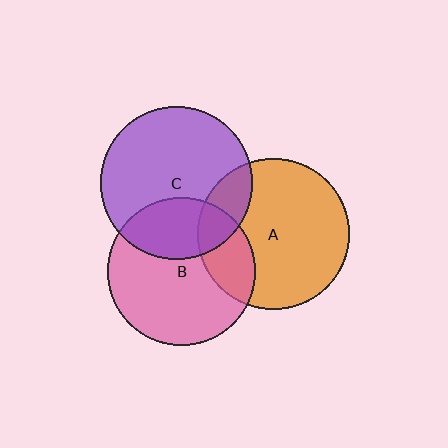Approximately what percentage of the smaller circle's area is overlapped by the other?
Approximately 30%.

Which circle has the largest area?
Circle C (purple).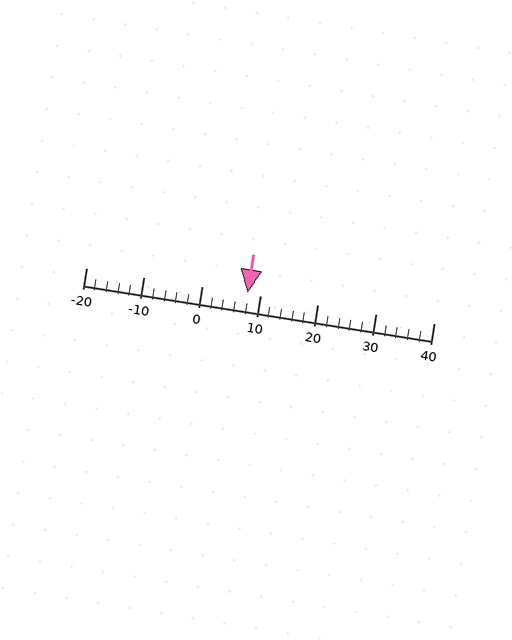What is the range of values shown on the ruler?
The ruler shows values from -20 to 40.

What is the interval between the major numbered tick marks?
The major tick marks are spaced 10 units apart.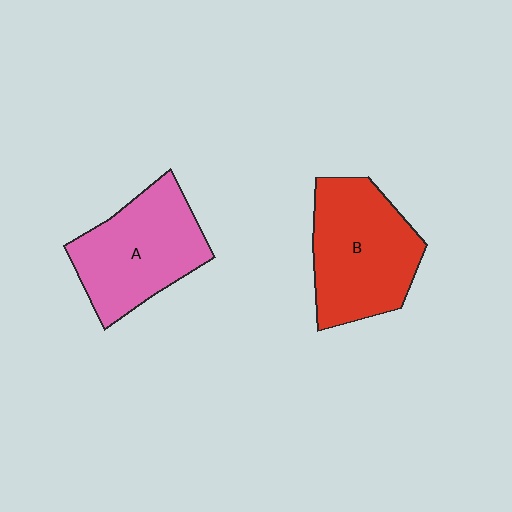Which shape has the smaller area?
Shape A (pink).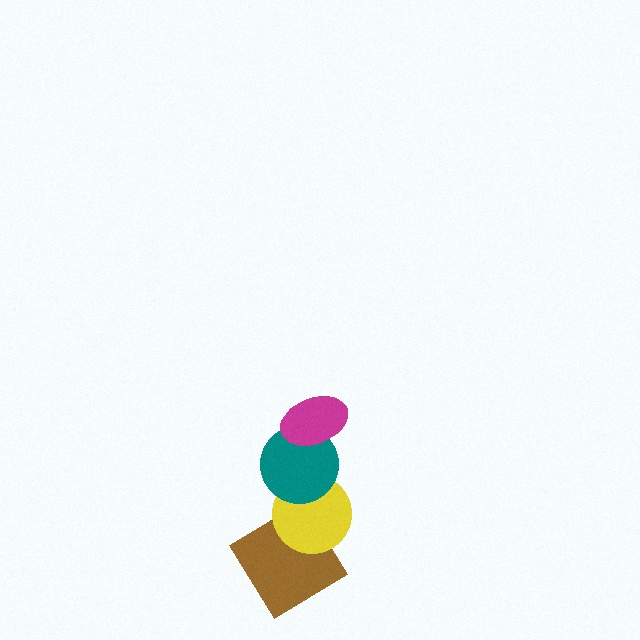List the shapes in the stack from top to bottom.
From top to bottom: the magenta ellipse, the teal circle, the yellow circle, the brown diamond.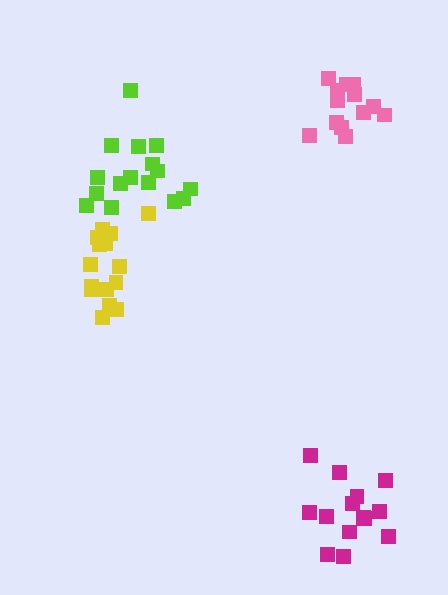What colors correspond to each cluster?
The clusters are colored: magenta, yellow, lime, pink.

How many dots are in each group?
Group 1: 14 dots, Group 2: 15 dots, Group 3: 16 dots, Group 4: 13 dots (58 total).